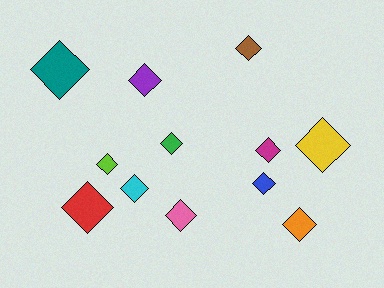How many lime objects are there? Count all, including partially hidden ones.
There is 1 lime object.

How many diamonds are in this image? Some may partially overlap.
There are 12 diamonds.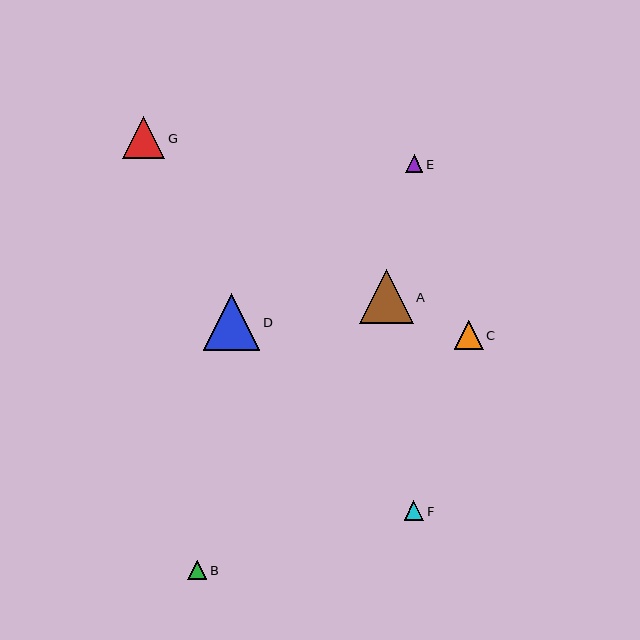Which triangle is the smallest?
Triangle E is the smallest with a size of approximately 17 pixels.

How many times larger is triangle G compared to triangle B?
Triangle G is approximately 2.1 times the size of triangle B.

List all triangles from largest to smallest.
From largest to smallest: D, A, G, C, B, F, E.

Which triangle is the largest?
Triangle D is the largest with a size of approximately 57 pixels.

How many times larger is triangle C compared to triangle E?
Triangle C is approximately 1.6 times the size of triangle E.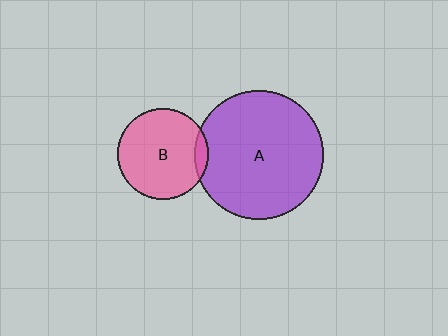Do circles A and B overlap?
Yes.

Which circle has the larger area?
Circle A (purple).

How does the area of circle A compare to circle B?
Approximately 2.0 times.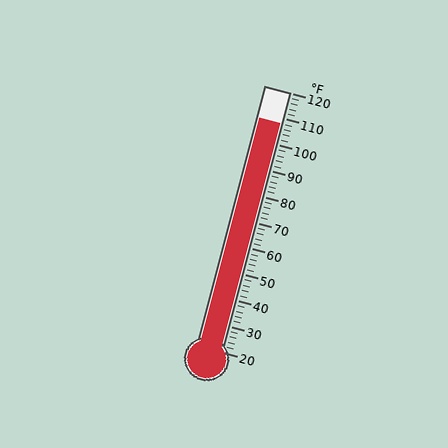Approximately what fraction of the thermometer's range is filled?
The thermometer is filled to approximately 90% of its range.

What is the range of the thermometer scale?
The thermometer scale ranges from 20°F to 120°F.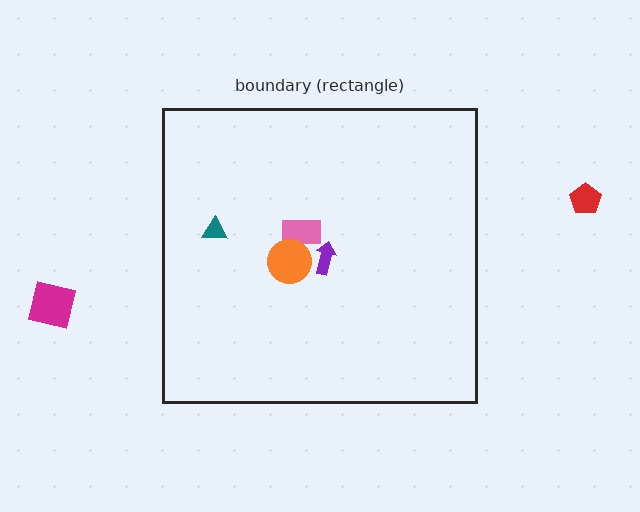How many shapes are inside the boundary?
4 inside, 2 outside.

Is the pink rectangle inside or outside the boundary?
Inside.